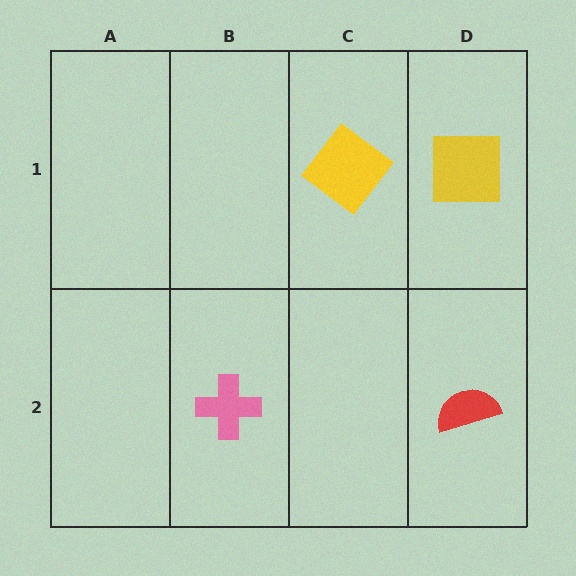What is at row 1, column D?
A yellow square.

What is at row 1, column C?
A yellow diamond.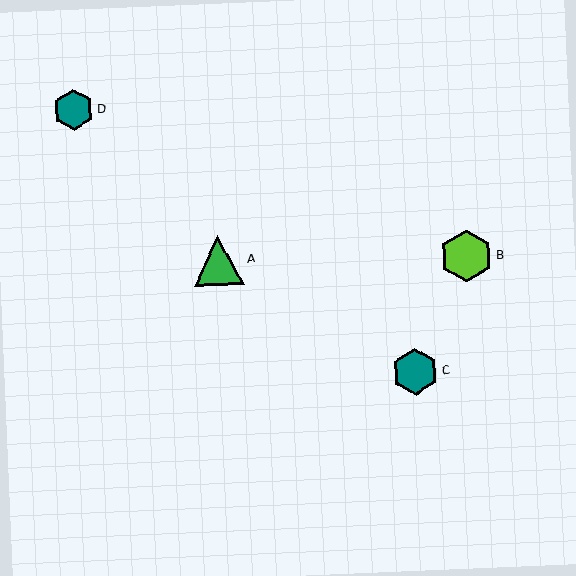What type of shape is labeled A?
Shape A is a green triangle.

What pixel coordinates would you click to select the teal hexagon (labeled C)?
Click at (415, 372) to select the teal hexagon C.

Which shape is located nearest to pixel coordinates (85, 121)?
The teal hexagon (labeled D) at (74, 110) is nearest to that location.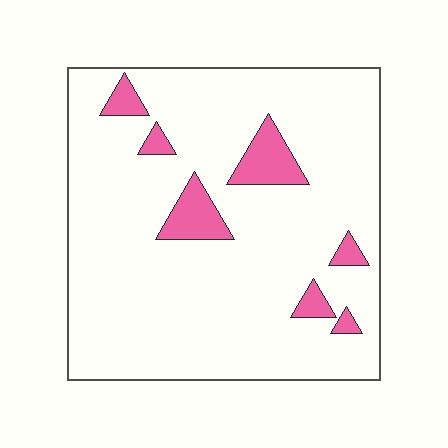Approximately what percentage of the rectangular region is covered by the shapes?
Approximately 10%.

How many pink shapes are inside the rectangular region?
7.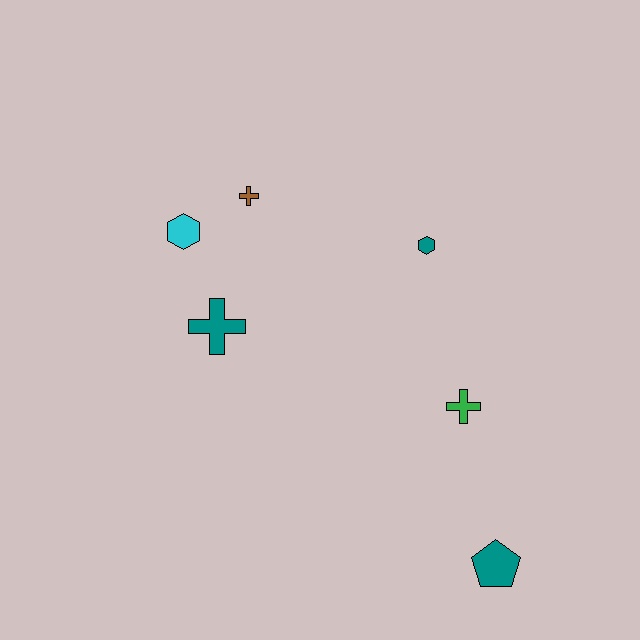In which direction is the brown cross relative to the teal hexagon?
The brown cross is to the left of the teal hexagon.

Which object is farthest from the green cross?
The cyan hexagon is farthest from the green cross.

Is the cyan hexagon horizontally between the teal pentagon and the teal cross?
No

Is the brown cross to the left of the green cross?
Yes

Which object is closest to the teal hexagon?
The green cross is closest to the teal hexagon.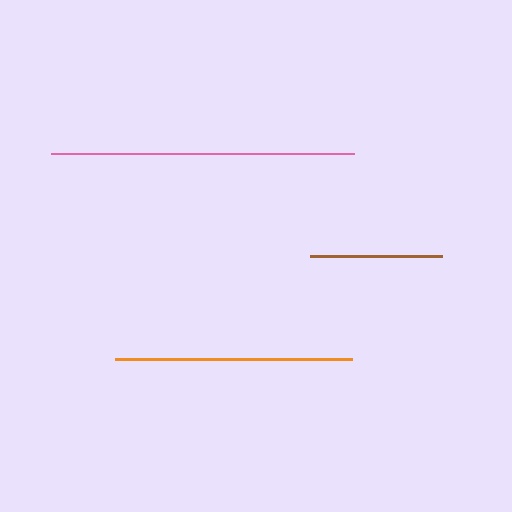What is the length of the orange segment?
The orange segment is approximately 237 pixels long.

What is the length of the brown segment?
The brown segment is approximately 132 pixels long.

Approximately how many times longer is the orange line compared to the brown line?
The orange line is approximately 1.8 times the length of the brown line.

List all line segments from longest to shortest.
From longest to shortest: pink, orange, brown.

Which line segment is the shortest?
The brown line is the shortest at approximately 132 pixels.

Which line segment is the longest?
The pink line is the longest at approximately 303 pixels.